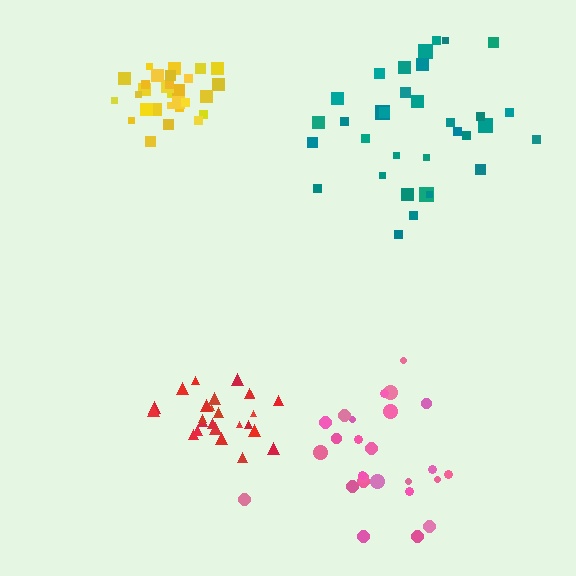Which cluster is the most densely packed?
Yellow.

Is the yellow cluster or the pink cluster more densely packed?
Yellow.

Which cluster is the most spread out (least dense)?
Pink.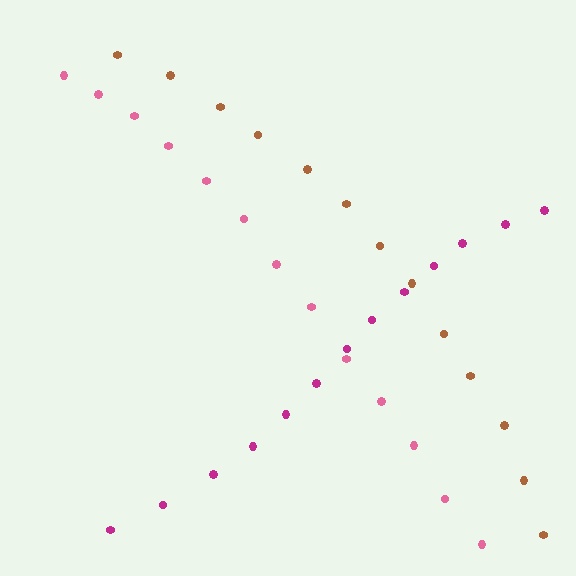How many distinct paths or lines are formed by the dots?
There are 3 distinct paths.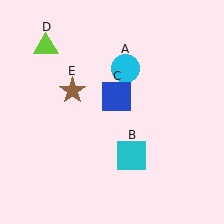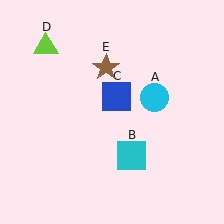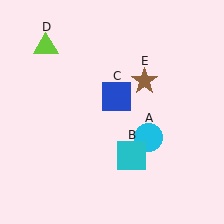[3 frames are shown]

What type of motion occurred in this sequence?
The cyan circle (object A), brown star (object E) rotated clockwise around the center of the scene.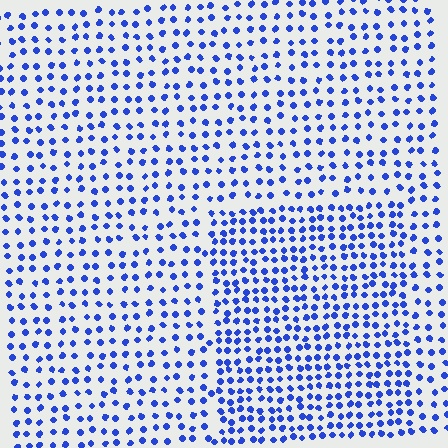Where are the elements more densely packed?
The elements are more densely packed inside the rectangle boundary.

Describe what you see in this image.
The image contains small blue elements arranged at two different densities. A rectangle-shaped region is visible where the elements are more densely packed than the surrounding area.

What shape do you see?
I see a rectangle.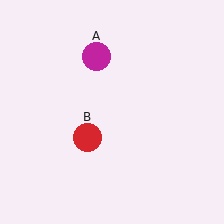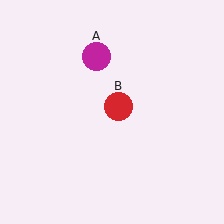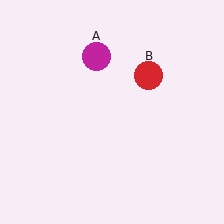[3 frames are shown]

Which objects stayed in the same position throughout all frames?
Magenta circle (object A) remained stationary.